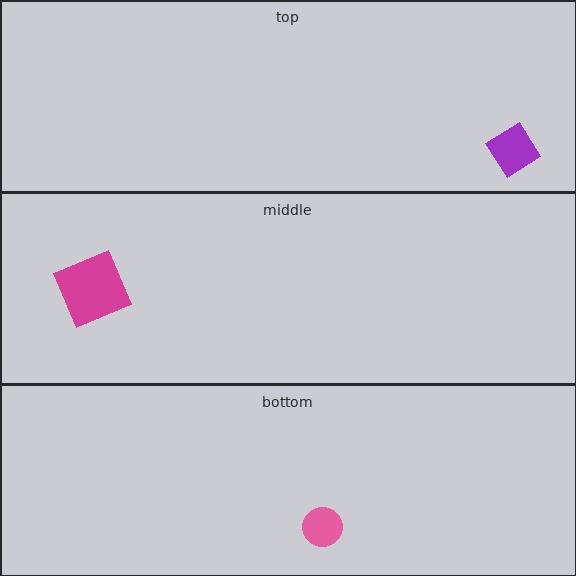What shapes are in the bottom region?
The pink circle.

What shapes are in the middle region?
The magenta square.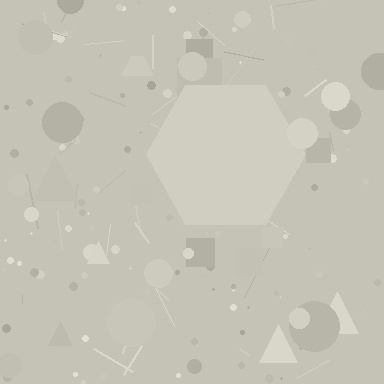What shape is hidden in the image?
A hexagon is hidden in the image.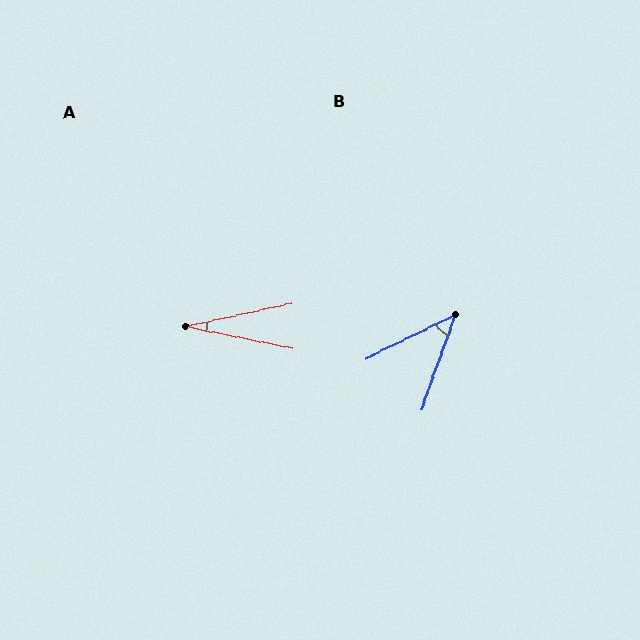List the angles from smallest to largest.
A (24°), B (44°).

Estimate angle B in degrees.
Approximately 44 degrees.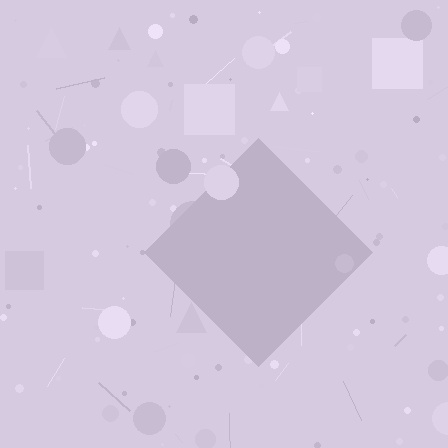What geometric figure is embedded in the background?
A diamond is embedded in the background.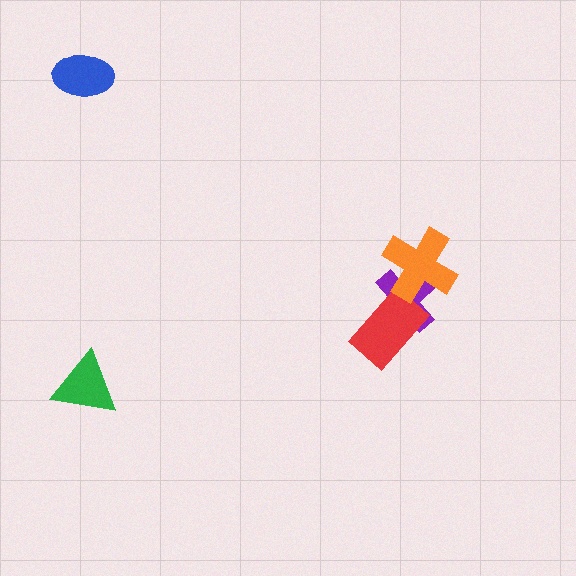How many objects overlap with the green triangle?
0 objects overlap with the green triangle.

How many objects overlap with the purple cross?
2 objects overlap with the purple cross.